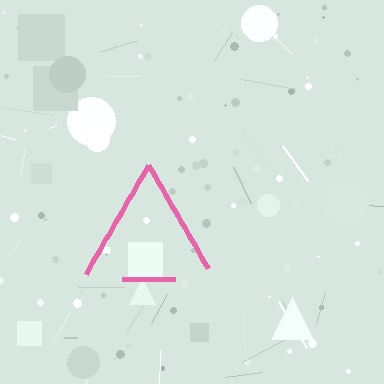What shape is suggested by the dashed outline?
The dashed outline suggests a triangle.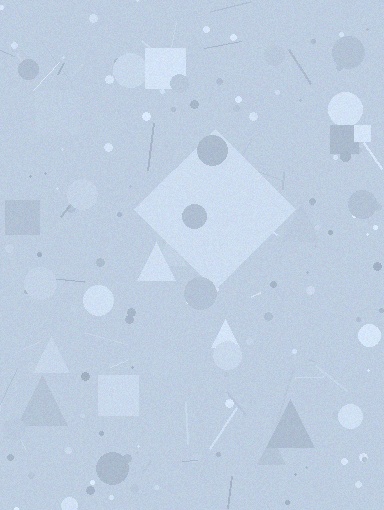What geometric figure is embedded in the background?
A diamond is embedded in the background.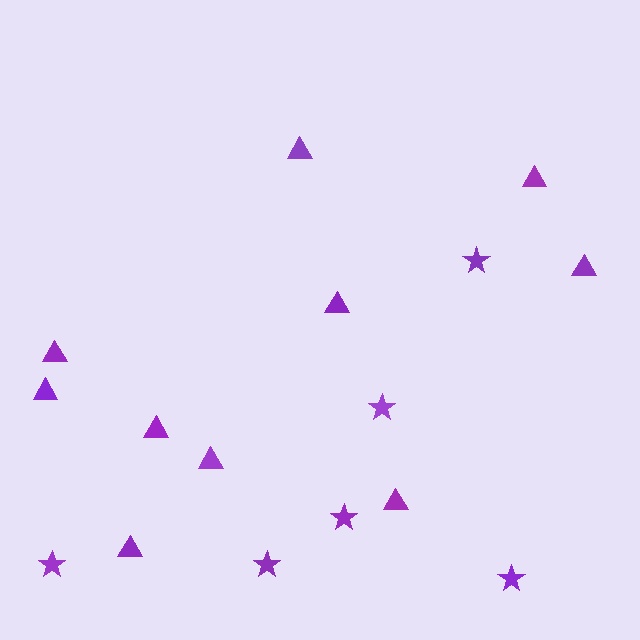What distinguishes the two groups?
There are 2 groups: one group of stars (6) and one group of triangles (10).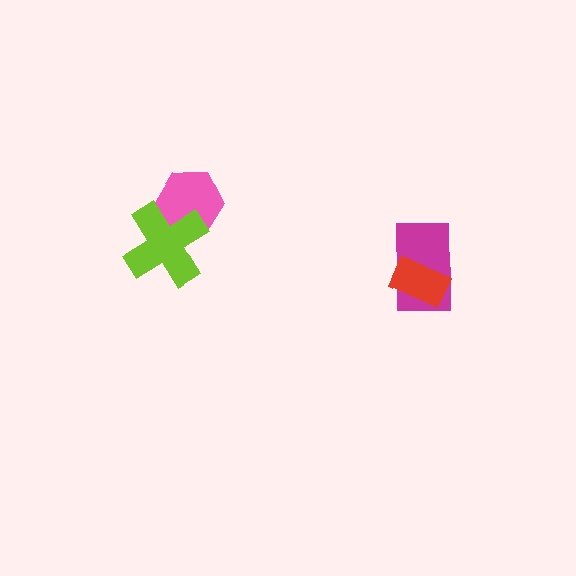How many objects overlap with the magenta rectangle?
1 object overlaps with the magenta rectangle.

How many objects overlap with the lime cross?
1 object overlaps with the lime cross.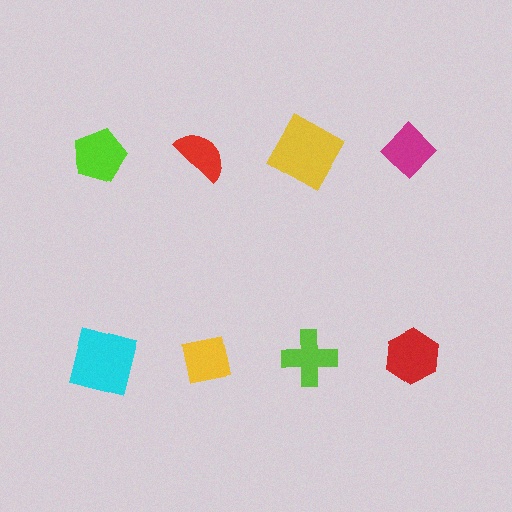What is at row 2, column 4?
A red hexagon.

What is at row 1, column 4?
A magenta diamond.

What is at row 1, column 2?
A red semicircle.